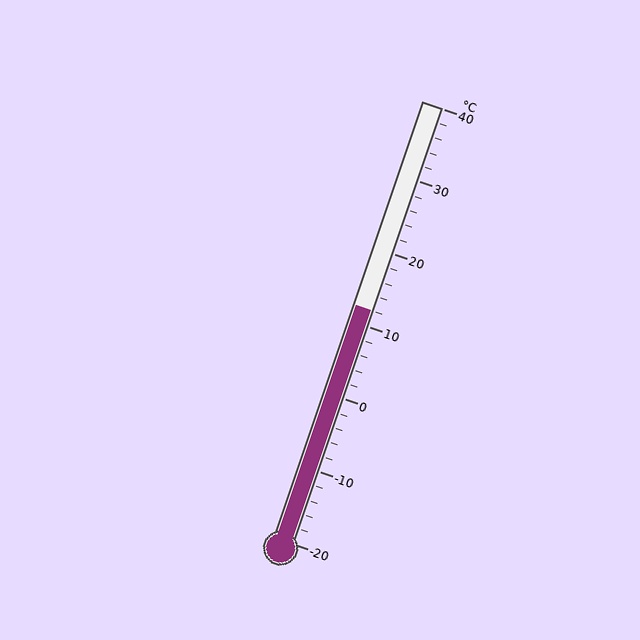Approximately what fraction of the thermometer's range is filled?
The thermometer is filled to approximately 55% of its range.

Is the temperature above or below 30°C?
The temperature is below 30°C.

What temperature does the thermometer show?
The thermometer shows approximately 12°C.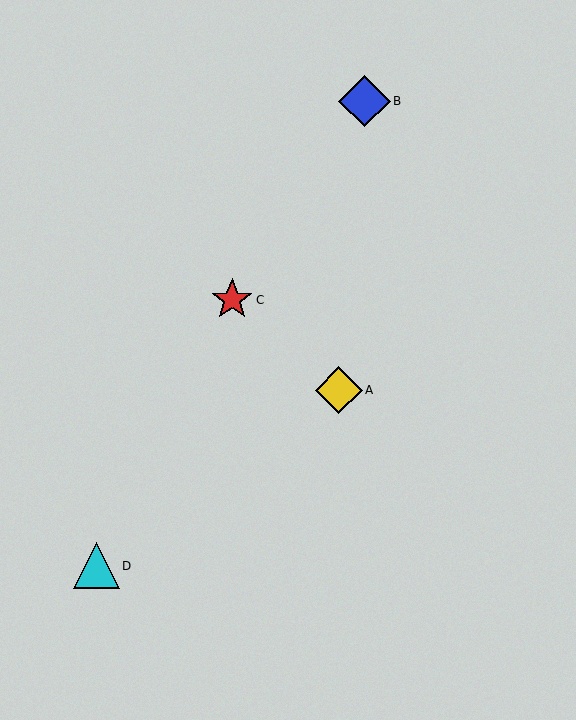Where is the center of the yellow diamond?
The center of the yellow diamond is at (339, 390).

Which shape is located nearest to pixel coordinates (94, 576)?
The cyan triangle (labeled D) at (96, 566) is nearest to that location.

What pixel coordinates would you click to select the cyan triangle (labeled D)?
Click at (96, 566) to select the cyan triangle D.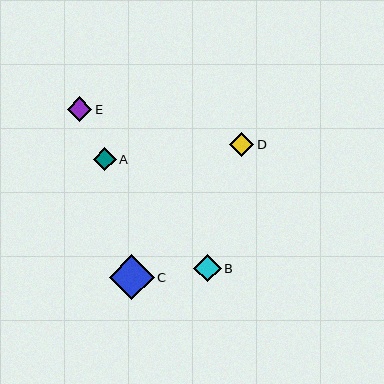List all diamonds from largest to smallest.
From largest to smallest: C, B, D, E, A.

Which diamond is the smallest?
Diamond A is the smallest with a size of approximately 23 pixels.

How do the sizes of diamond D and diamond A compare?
Diamond D and diamond A are approximately the same size.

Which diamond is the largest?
Diamond C is the largest with a size of approximately 45 pixels.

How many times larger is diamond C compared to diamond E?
Diamond C is approximately 1.9 times the size of diamond E.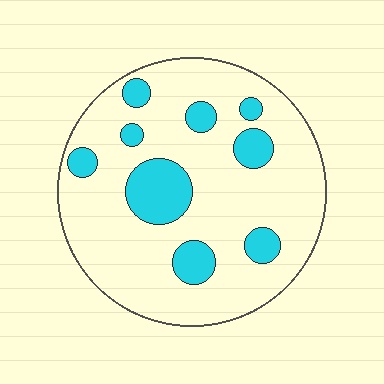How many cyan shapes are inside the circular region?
9.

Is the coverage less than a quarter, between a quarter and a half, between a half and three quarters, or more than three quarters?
Less than a quarter.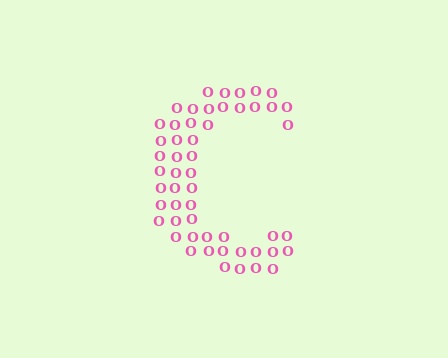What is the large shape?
The large shape is the letter C.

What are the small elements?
The small elements are letter O's.